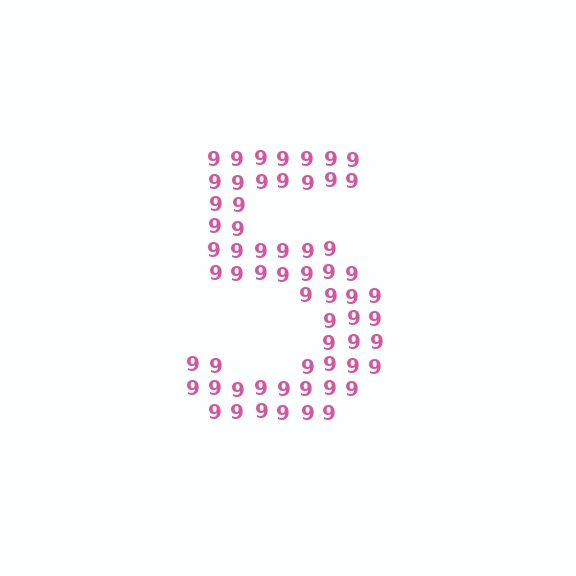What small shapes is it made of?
It is made of small digit 9's.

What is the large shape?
The large shape is the digit 5.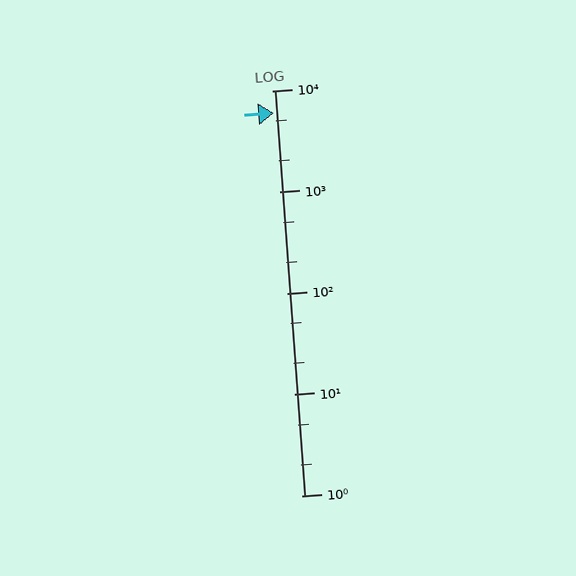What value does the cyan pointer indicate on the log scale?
The pointer indicates approximately 6000.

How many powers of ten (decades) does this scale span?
The scale spans 4 decades, from 1 to 10000.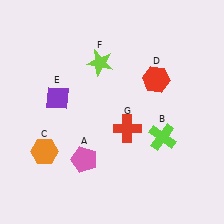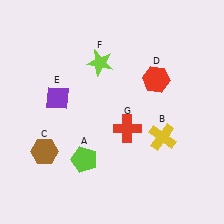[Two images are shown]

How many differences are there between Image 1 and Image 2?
There are 3 differences between the two images.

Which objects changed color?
A changed from pink to lime. B changed from lime to yellow. C changed from orange to brown.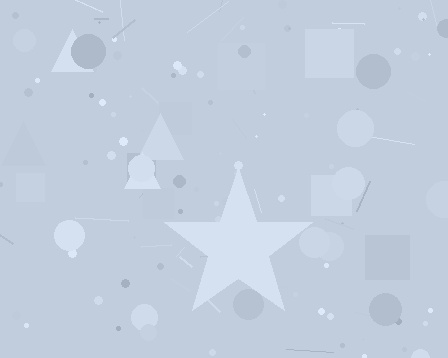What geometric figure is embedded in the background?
A star is embedded in the background.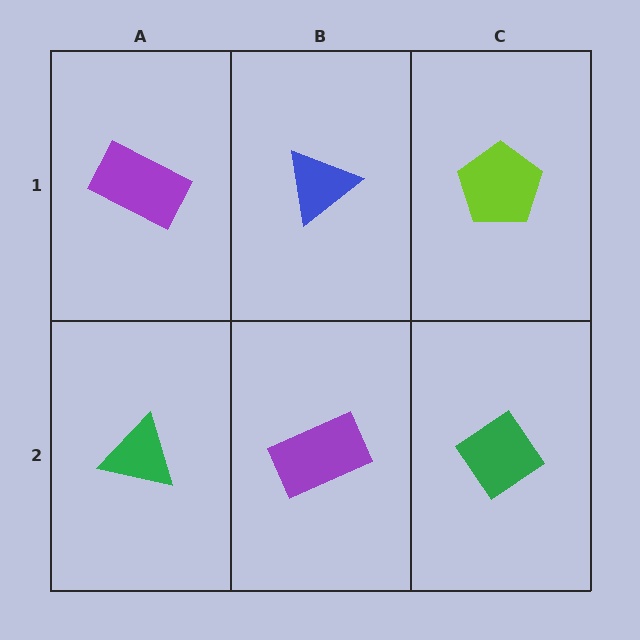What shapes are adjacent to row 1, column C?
A green diamond (row 2, column C), a blue triangle (row 1, column B).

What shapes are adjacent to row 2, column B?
A blue triangle (row 1, column B), a green triangle (row 2, column A), a green diamond (row 2, column C).